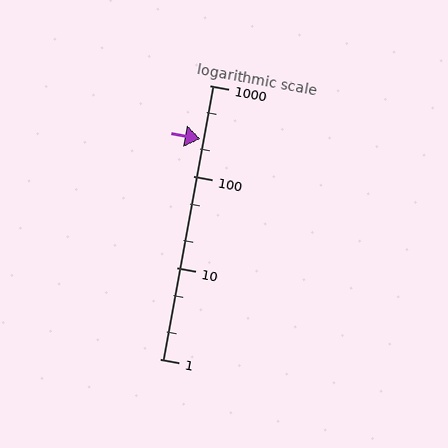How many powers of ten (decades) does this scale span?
The scale spans 3 decades, from 1 to 1000.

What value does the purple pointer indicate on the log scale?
The pointer indicates approximately 260.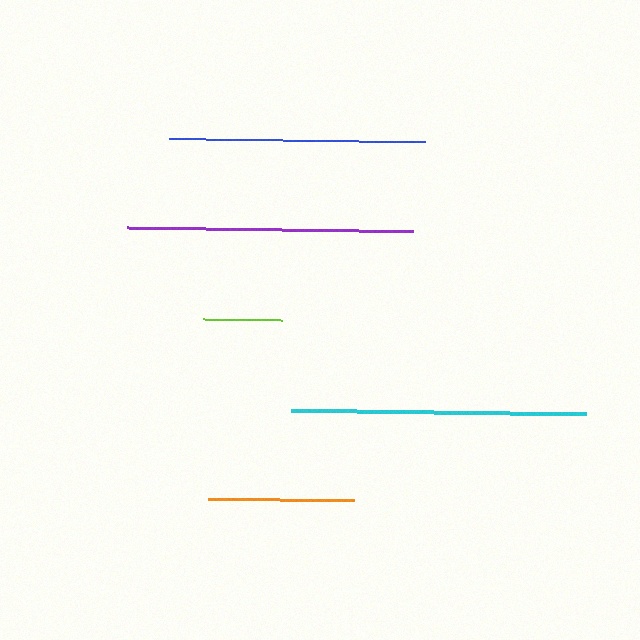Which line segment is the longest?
The cyan line is the longest at approximately 295 pixels.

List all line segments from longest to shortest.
From longest to shortest: cyan, purple, blue, orange, lime.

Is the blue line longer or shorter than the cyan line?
The cyan line is longer than the blue line.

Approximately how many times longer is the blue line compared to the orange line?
The blue line is approximately 1.8 times the length of the orange line.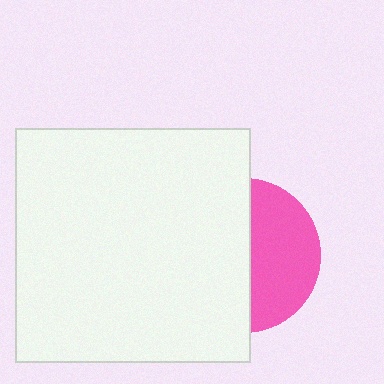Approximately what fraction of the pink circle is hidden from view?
Roughly 57% of the pink circle is hidden behind the white square.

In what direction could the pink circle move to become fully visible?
The pink circle could move right. That would shift it out from behind the white square entirely.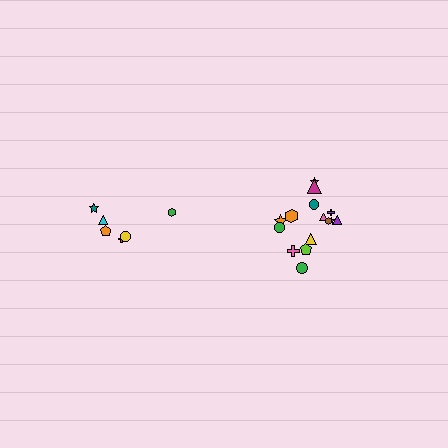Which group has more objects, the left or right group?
The right group.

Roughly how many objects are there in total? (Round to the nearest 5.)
Roughly 20 objects in total.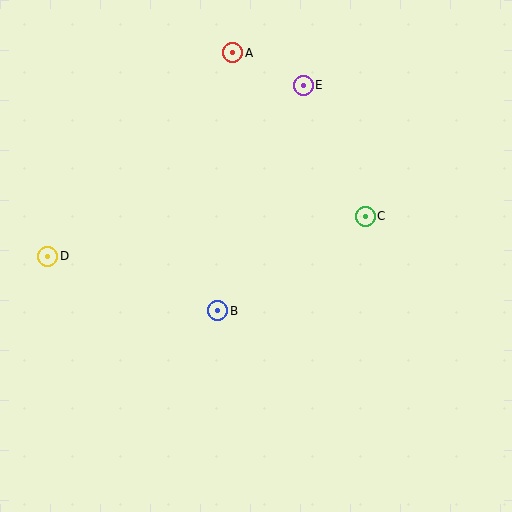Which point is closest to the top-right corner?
Point E is closest to the top-right corner.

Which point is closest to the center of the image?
Point B at (218, 311) is closest to the center.